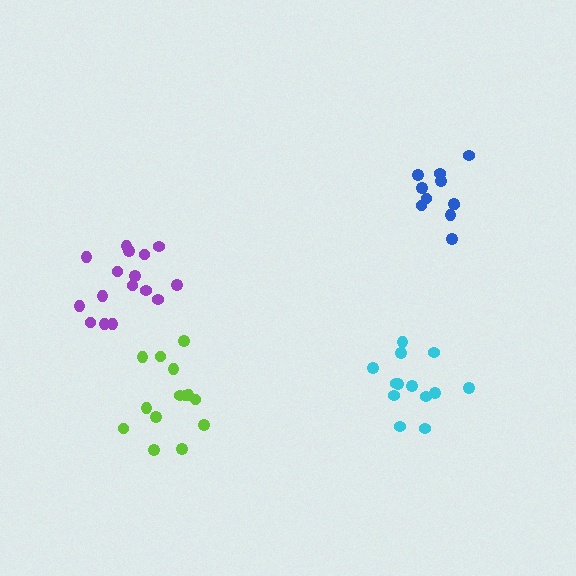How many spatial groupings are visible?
There are 4 spatial groupings.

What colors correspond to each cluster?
The clusters are colored: cyan, blue, lime, purple.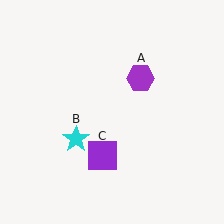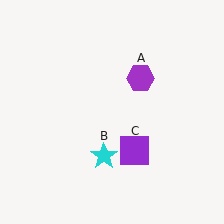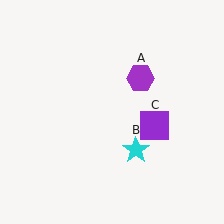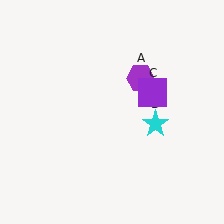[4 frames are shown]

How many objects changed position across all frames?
2 objects changed position: cyan star (object B), purple square (object C).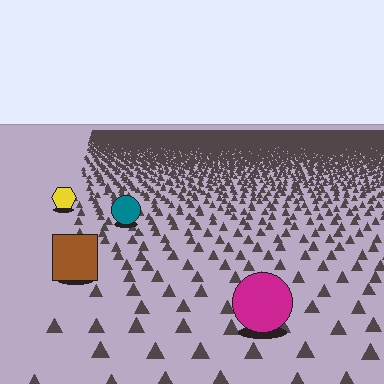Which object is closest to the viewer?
The magenta circle is closest. The texture marks near it are larger and more spread out.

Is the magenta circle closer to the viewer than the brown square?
Yes. The magenta circle is closer — you can tell from the texture gradient: the ground texture is coarser near it.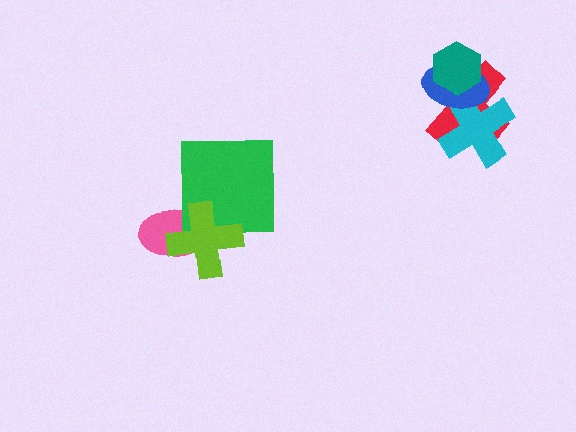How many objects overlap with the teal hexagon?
2 objects overlap with the teal hexagon.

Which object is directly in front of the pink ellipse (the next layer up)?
The green square is directly in front of the pink ellipse.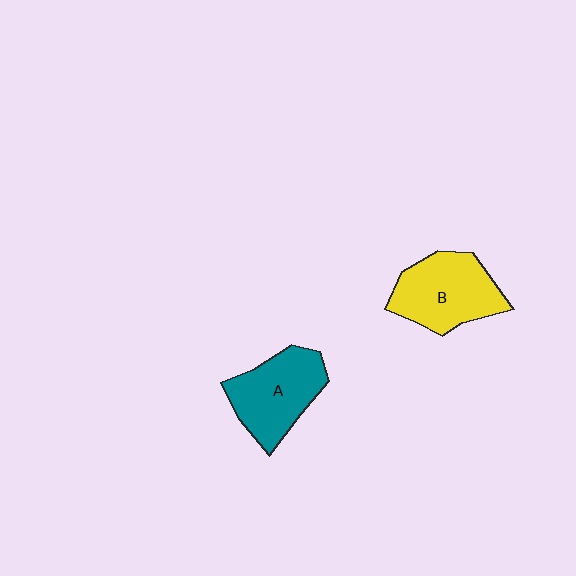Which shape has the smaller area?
Shape A (teal).